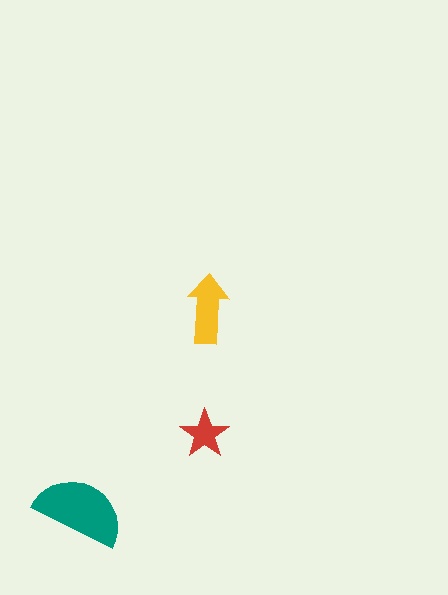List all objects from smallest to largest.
The red star, the yellow arrow, the teal semicircle.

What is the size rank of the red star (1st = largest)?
3rd.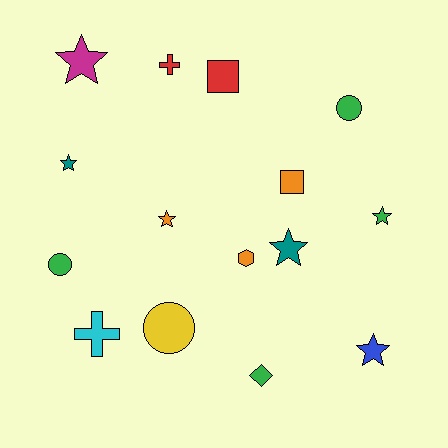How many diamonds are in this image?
There is 1 diamond.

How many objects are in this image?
There are 15 objects.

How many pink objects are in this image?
There are no pink objects.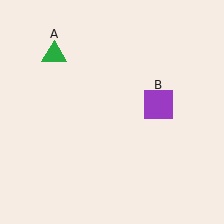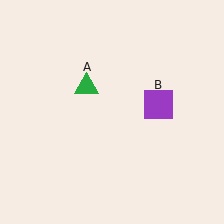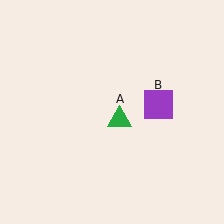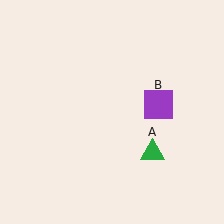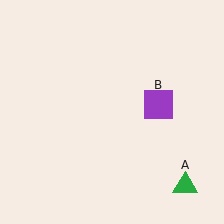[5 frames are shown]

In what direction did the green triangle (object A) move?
The green triangle (object A) moved down and to the right.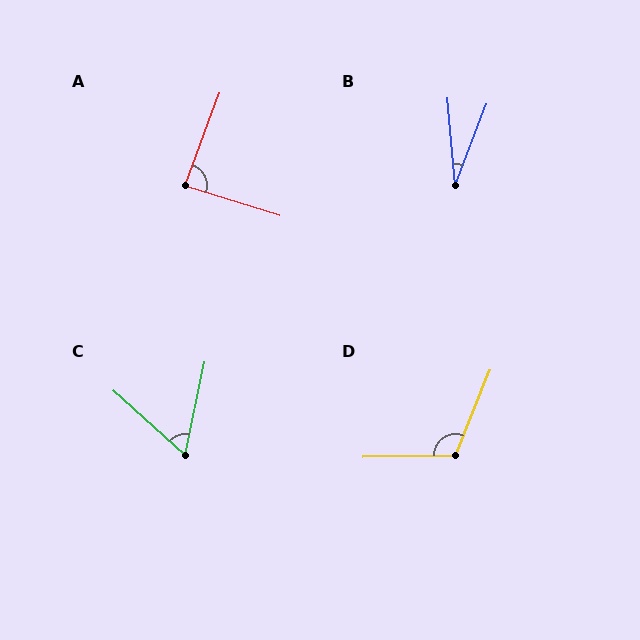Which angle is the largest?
D, at approximately 113 degrees.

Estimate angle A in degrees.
Approximately 87 degrees.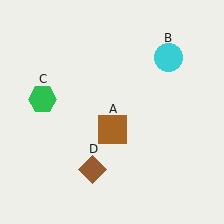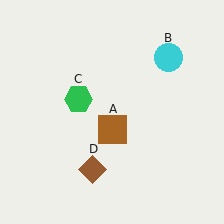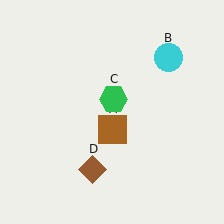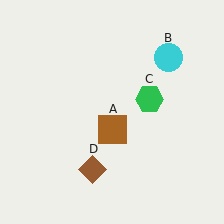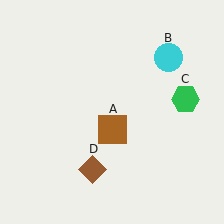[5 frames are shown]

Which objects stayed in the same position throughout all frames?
Brown square (object A) and cyan circle (object B) and brown diamond (object D) remained stationary.